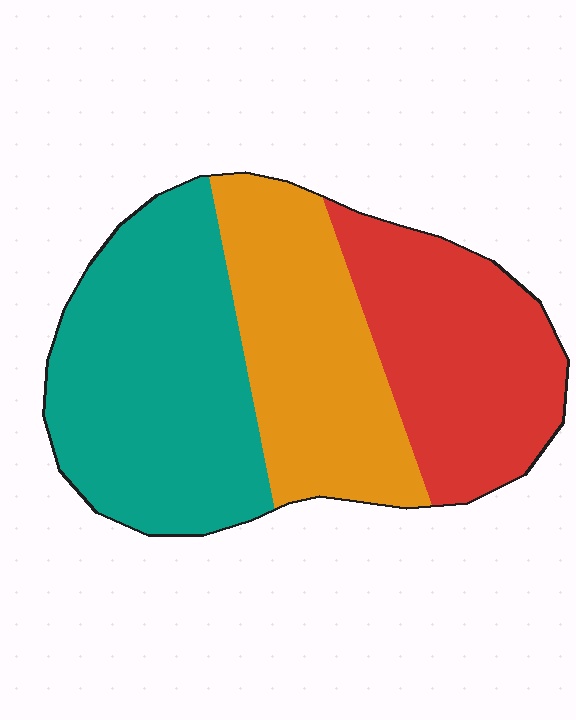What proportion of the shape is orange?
Orange covers about 30% of the shape.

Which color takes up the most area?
Teal, at roughly 40%.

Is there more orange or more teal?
Teal.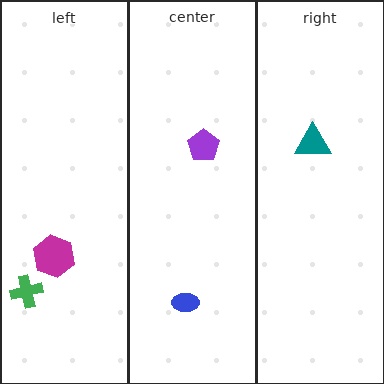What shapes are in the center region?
The blue ellipse, the purple pentagon.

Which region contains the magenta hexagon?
The left region.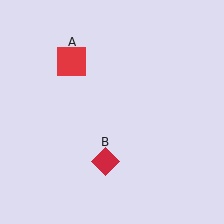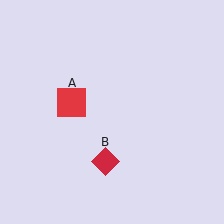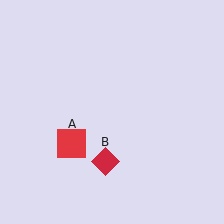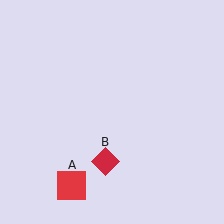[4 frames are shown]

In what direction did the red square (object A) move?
The red square (object A) moved down.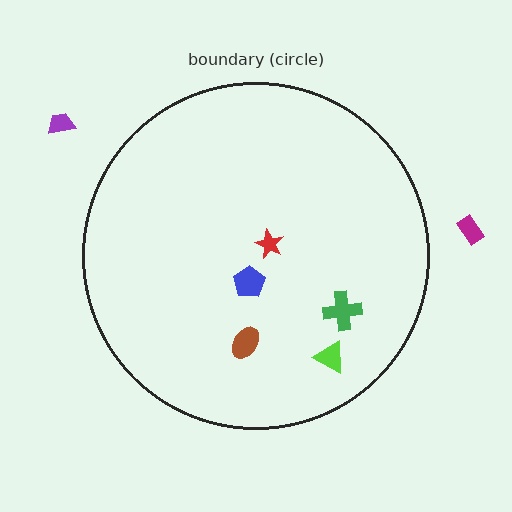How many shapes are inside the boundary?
5 inside, 2 outside.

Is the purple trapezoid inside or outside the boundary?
Outside.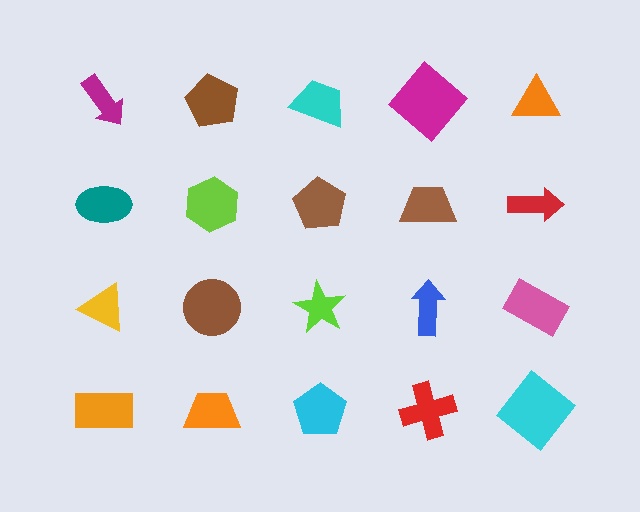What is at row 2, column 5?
A red arrow.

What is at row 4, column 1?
An orange rectangle.